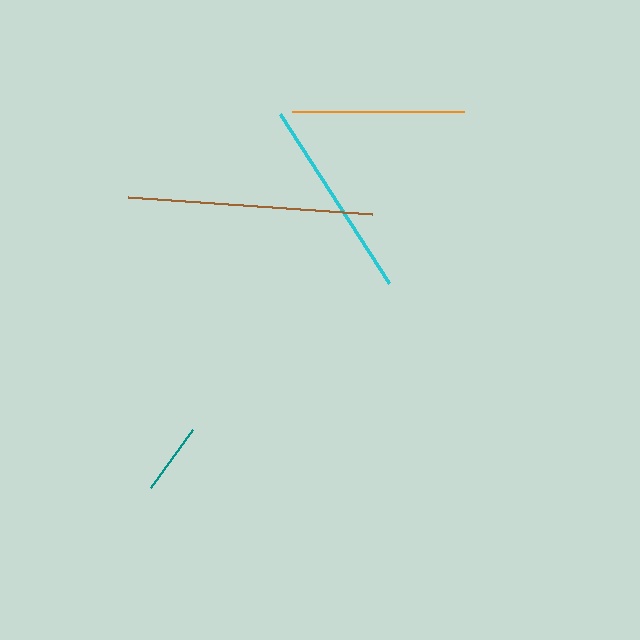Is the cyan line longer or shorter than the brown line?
The brown line is longer than the cyan line.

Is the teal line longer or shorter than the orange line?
The orange line is longer than the teal line.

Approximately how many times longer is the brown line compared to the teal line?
The brown line is approximately 3.4 times the length of the teal line.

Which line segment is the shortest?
The teal line is the shortest at approximately 71 pixels.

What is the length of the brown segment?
The brown segment is approximately 244 pixels long.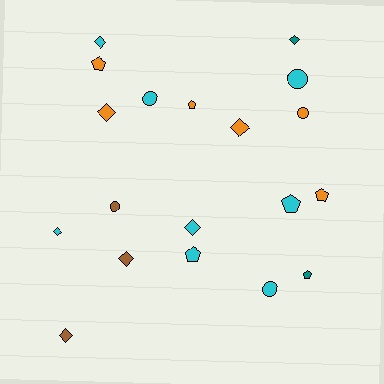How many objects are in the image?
There are 19 objects.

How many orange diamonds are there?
There are 2 orange diamonds.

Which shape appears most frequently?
Diamond, with 8 objects.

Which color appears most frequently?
Cyan, with 8 objects.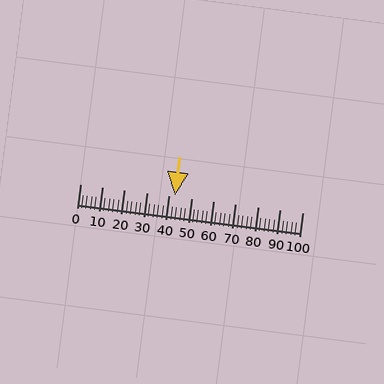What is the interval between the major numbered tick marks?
The major tick marks are spaced 10 units apart.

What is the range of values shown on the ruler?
The ruler shows values from 0 to 100.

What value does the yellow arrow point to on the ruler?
The yellow arrow points to approximately 42.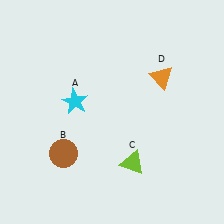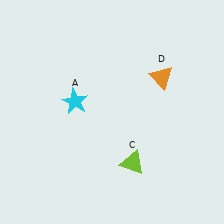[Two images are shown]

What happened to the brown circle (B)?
The brown circle (B) was removed in Image 2. It was in the bottom-left area of Image 1.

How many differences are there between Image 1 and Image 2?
There is 1 difference between the two images.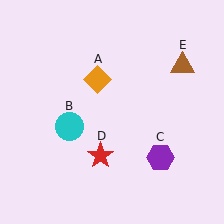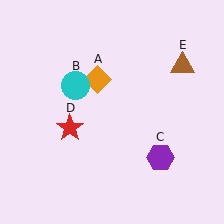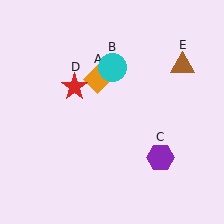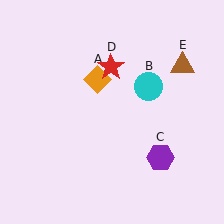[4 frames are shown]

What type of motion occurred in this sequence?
The cyan circle (object B), red star (object D) rotated clockwise around the center of the scene.